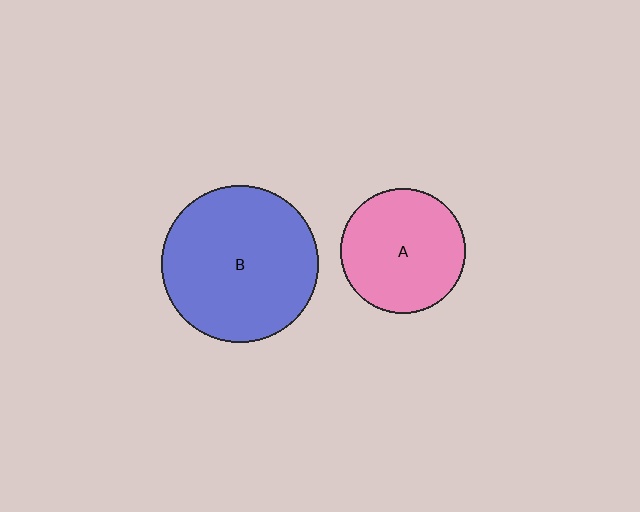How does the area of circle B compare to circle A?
Approximately 1.6 times.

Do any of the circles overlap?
No, none of the circles overlap.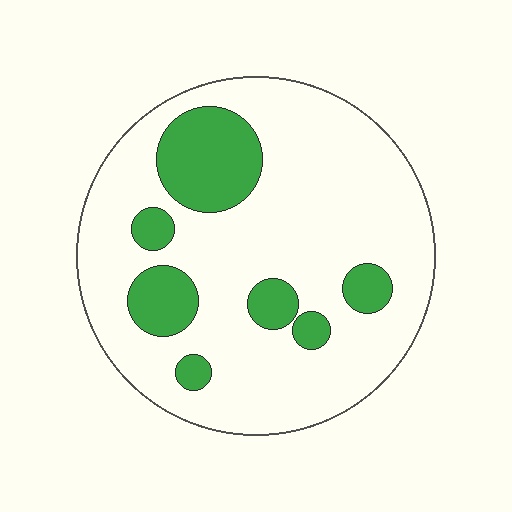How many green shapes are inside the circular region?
7.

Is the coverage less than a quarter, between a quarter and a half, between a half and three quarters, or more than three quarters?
Less than a quarter.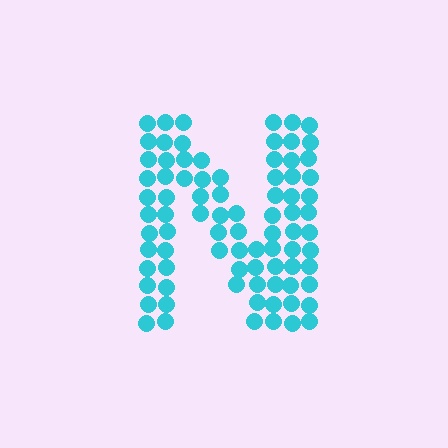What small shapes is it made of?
It is made of small circles.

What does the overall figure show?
The overall figure shows the letter N.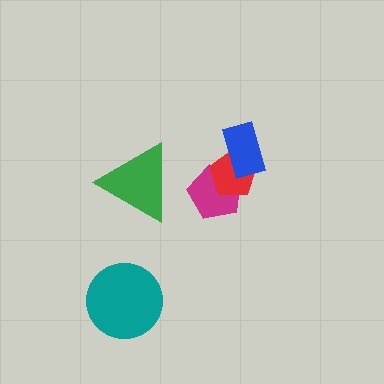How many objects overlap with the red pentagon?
2 objects overlap with the red pentagon.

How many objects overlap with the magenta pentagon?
1 object overlaps with the magenta pentagon.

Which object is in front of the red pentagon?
The blue rectangle is in front of the red pentagon.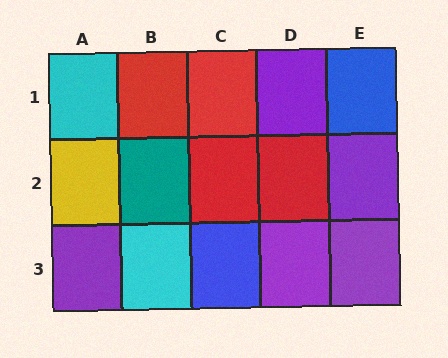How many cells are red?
4 cells are red.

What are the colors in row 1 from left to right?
Cyan, red, red, purple, blue.